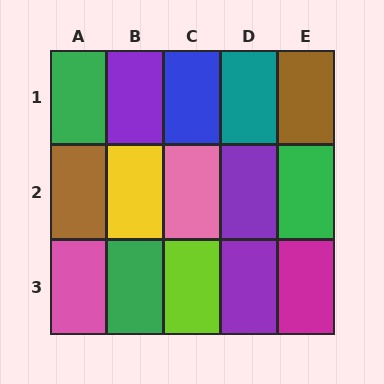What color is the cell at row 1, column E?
Brown.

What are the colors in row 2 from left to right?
Brown, yellow, pink, purple, green.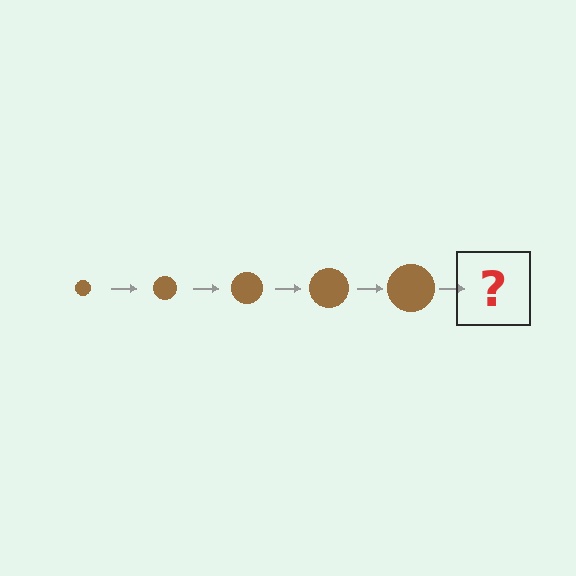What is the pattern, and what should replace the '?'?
The pattern is that the circle gets progressively larger each step. The '?' should be a brown circle, larger than the previous one.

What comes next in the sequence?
The next element should be a brown circle, larger than the previous one.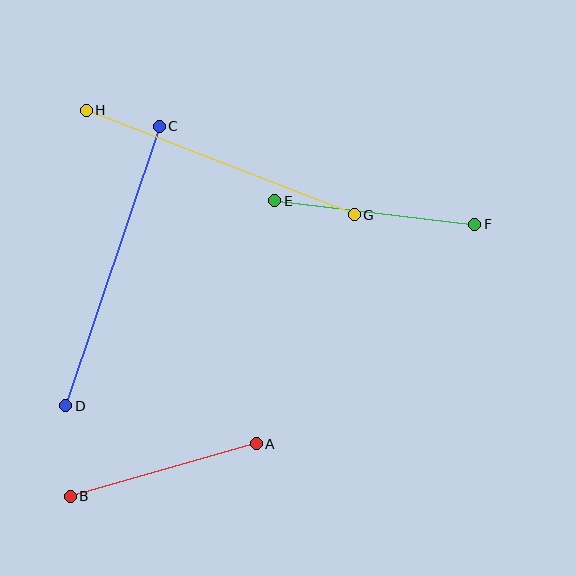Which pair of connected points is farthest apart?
Points C and D are farthest apart.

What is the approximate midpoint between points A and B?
The midpoint is at approximately (163, 470) pixels.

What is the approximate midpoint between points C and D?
The midpoint is at approximately (113, 266) pixels.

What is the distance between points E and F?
The distance is approximately 201 pixels.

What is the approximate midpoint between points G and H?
The midpoint is at approximately (220, 162) pixels.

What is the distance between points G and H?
The distance is approximately 287 pixels.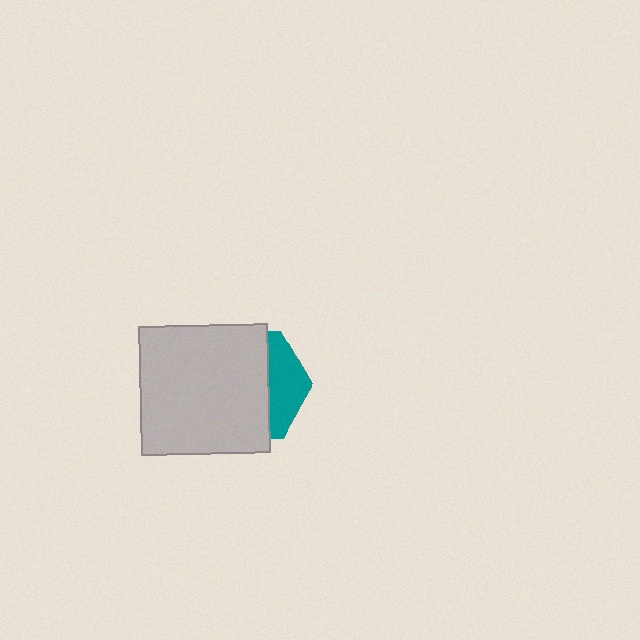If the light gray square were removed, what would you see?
You would see the complete teal hexagon.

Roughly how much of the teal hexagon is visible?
A small part of it is visible (roughly 31%).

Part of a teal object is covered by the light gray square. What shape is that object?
It is a hexagon.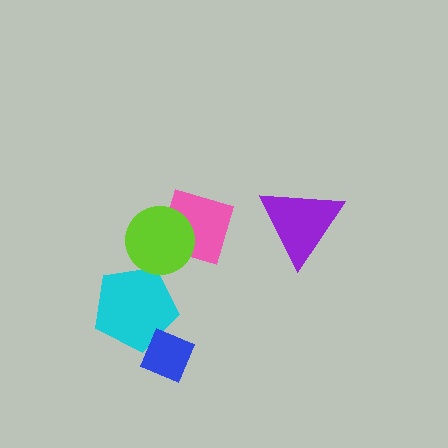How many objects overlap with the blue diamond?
1 object overlaps with the blue diamond.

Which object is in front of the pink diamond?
The lime circle is in front of the pink diamond.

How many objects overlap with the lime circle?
1 object overlaps with the lime circle.